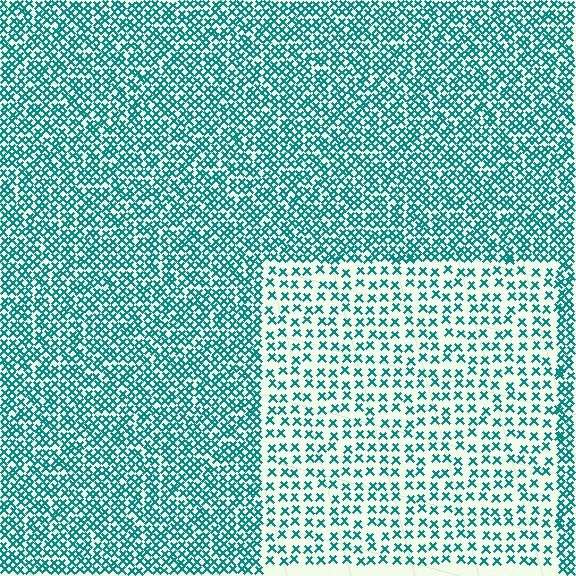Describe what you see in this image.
The image contains small teal elements arranged at two different densities. A rectangle-shaped region is visible where the elements are less densely packed than the surrounding area.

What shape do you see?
I see a rectangle.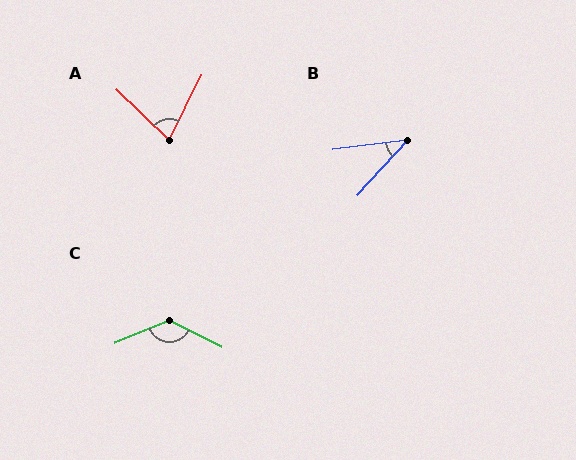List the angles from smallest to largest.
B (40°), A (72°), C (131°).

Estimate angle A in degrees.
Approximately 72 degrees.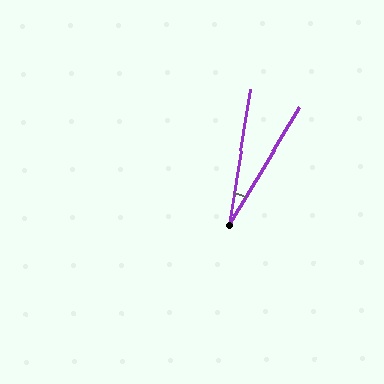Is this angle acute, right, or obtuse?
It is acute.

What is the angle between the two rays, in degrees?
Approximately 22 degrees.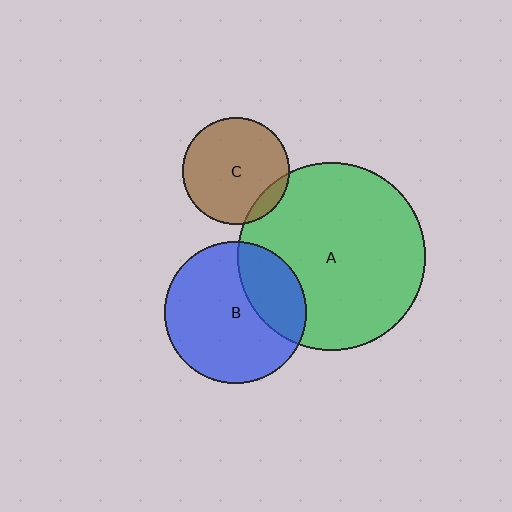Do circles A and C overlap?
Yes.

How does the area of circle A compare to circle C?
Approximately 3.1 times.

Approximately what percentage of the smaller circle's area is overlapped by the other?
Approximately 10%.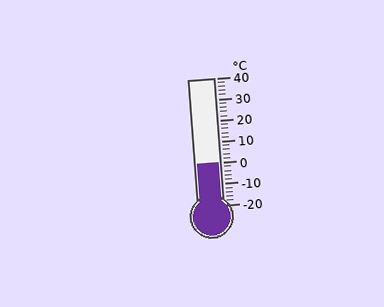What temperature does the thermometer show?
The thermometer shows approximately 0°C.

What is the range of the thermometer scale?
The thermometer scale ranges from -20°C to 40°C.